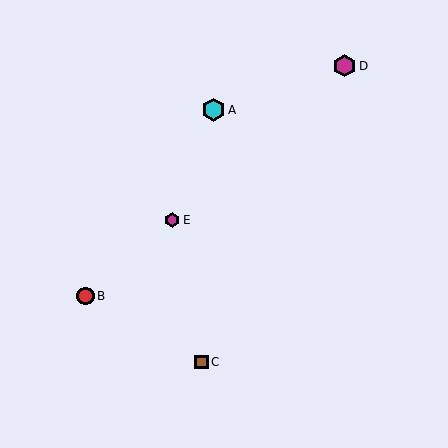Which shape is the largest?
The cyan hexagon (labeled A) is the largest.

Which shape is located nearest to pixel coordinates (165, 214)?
The magenta hexagon (labeled E) at (172, 220) is nearest to that location.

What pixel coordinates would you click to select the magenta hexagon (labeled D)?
Click at (345, 66) to select the magenta hexagon D.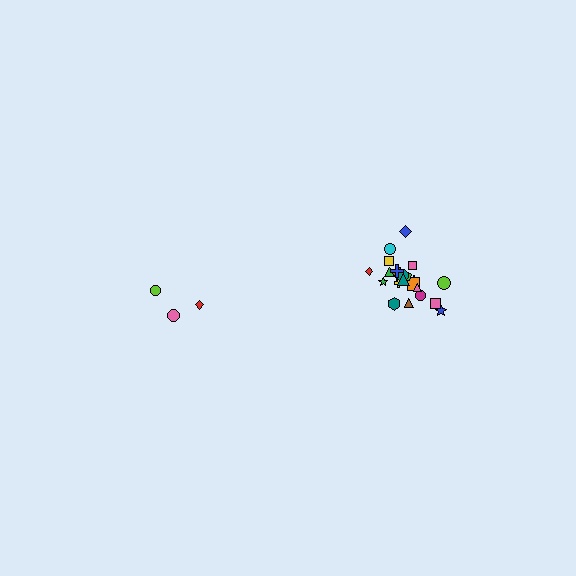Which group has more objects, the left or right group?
The right group.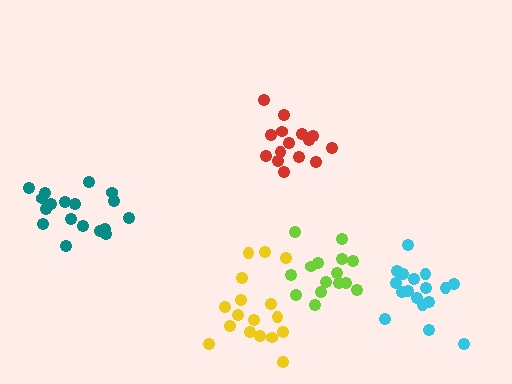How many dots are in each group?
Group 1: 15 dots, Group 2: 17 dots, Group 3: 18 dots, Group 4: 17 dots, Group 5: 15 dots (82 total).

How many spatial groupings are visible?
There are 5 spatial groupings.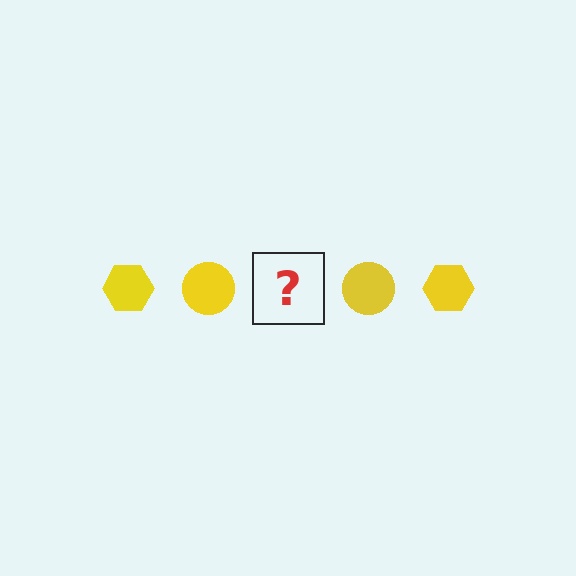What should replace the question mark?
The question mark should be replaced with a yellow hexagon.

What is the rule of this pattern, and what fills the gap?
The rule is that the pattern cycles through hexagon, circle shapes in yellow. The gap should be filled with a yellow hexagon.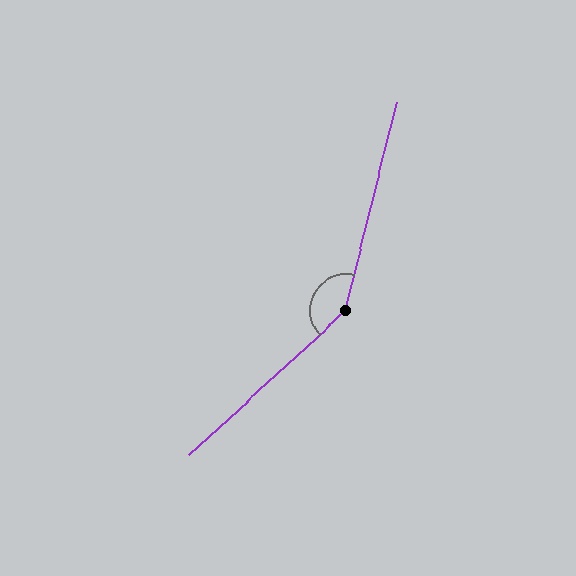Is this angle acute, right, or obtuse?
It is obtuse.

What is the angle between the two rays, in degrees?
Approximately 146 degrees.